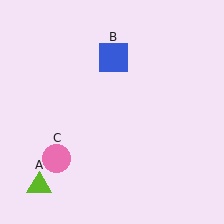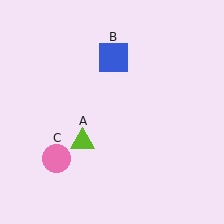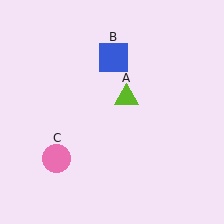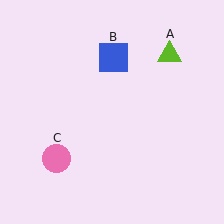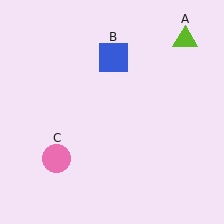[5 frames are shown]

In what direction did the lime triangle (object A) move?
The lime triangle (object A) moved up and to the right.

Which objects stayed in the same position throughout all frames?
Blue square (object B) and pink circle (object C) remained stationary.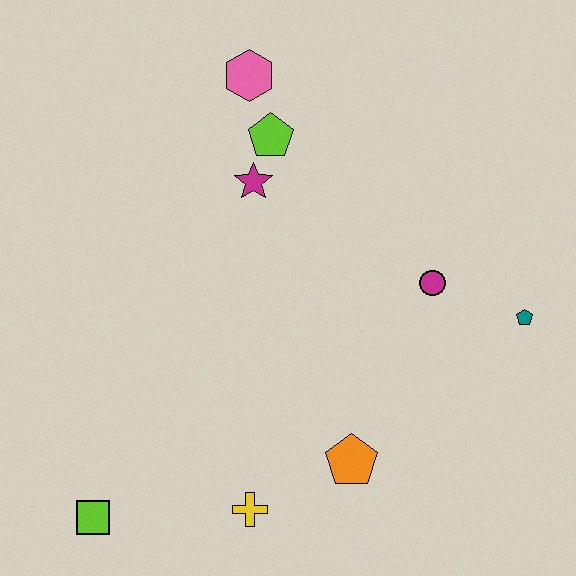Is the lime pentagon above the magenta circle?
Yes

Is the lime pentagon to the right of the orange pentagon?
No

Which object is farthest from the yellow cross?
The pink hexagon is farthest from the yellow cross.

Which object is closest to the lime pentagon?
The magenta star is closest to the lime pentagon.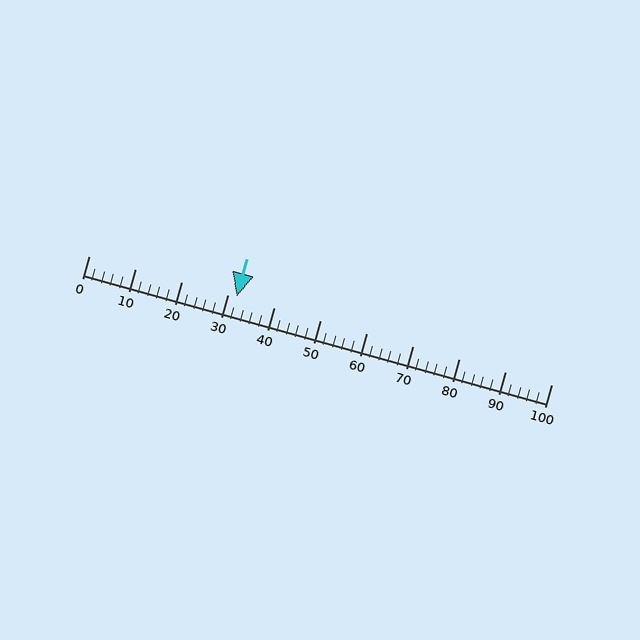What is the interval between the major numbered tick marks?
The major tick marks are spaced 10 units apart.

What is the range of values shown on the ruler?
The ruler shows values from 0 to 100.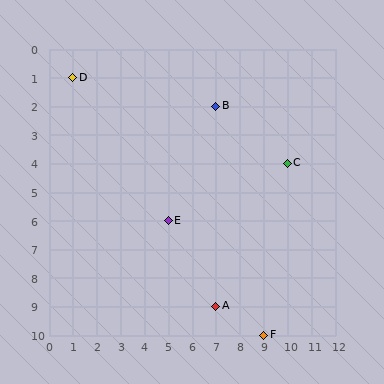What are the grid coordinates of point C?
Point C is at grid coordinates (10, 4).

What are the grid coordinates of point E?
Point E is at grid coordinates (5, 6).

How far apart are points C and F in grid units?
Points C and F are 1 column and 6 rows apart (about 6.1 grid units diagonally).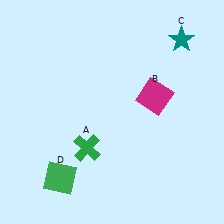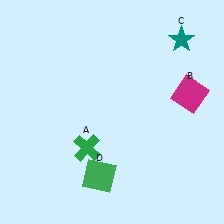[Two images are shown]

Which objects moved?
The objects that moved are: the magenta square (B), the green square (D).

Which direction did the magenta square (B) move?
The magenta square (B) moved right.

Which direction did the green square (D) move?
The green square (D) moved right.